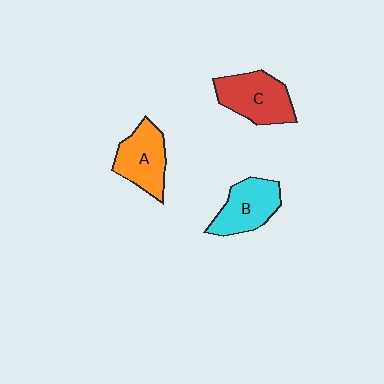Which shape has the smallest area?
Shape B (cyan).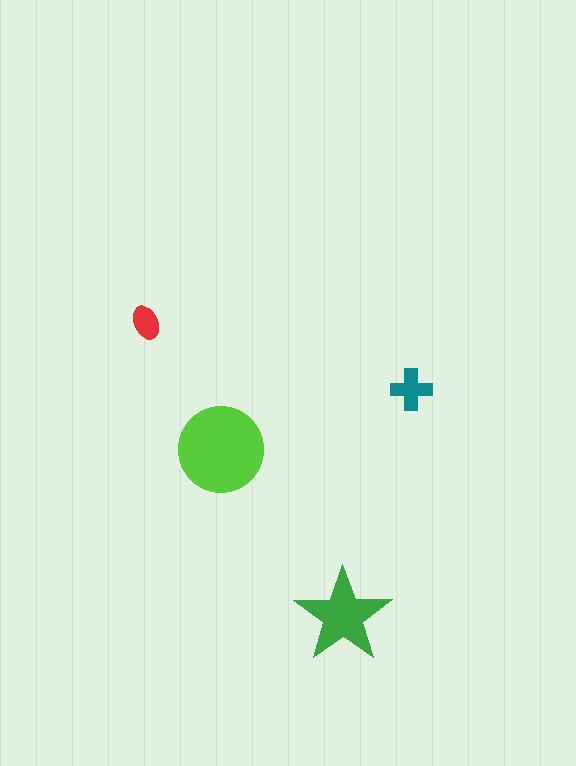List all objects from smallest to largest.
The red ellipse, the teal cross, the green star, the lime circle.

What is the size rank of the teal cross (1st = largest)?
3rd.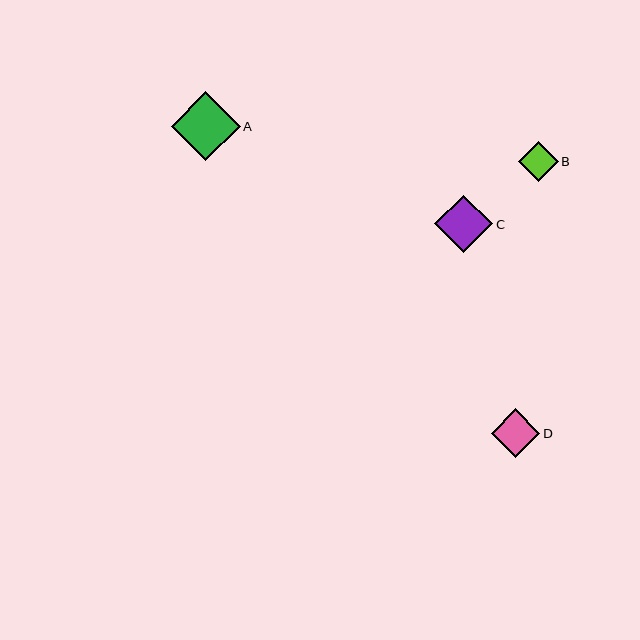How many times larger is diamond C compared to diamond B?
Diamond C is approximately 1.5 times the size of diamond B.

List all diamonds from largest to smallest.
From largest to smallest: A, C, D, B.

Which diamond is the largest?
Diamond A is the largest with a size of approximately 69 pixels.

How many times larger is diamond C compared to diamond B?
Diamond C is approximately 1.5 times the size of diamond B.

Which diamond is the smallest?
Diamond B is the smallest with a size of approximately 40 pixels.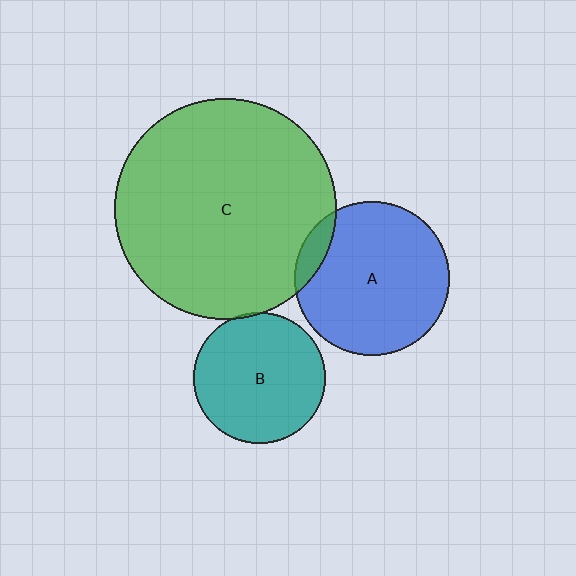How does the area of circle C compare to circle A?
Approximately 2.1 times.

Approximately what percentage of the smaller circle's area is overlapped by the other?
Approximately 5%.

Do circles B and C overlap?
Yes.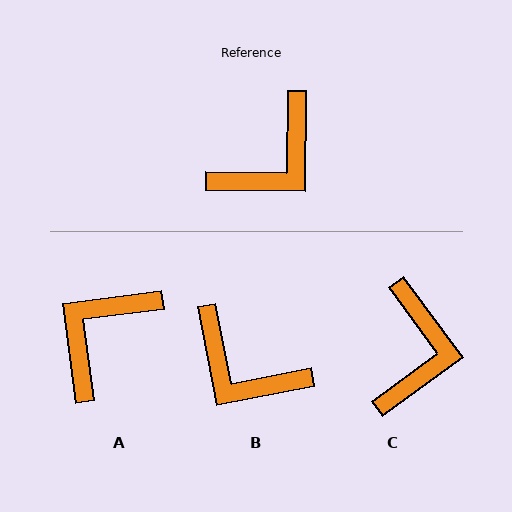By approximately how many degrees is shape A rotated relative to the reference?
Approximately 172 degrees clockwise.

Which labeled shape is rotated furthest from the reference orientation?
A, about 172 degrees away.